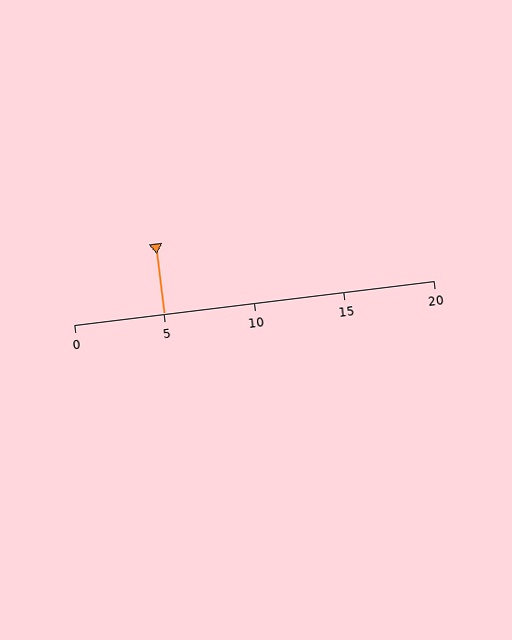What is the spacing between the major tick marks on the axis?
The major ticks are spaced 5 apart.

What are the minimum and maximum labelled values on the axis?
The axis runs from 0 to 20.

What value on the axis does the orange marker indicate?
The marker indicates approximately 5.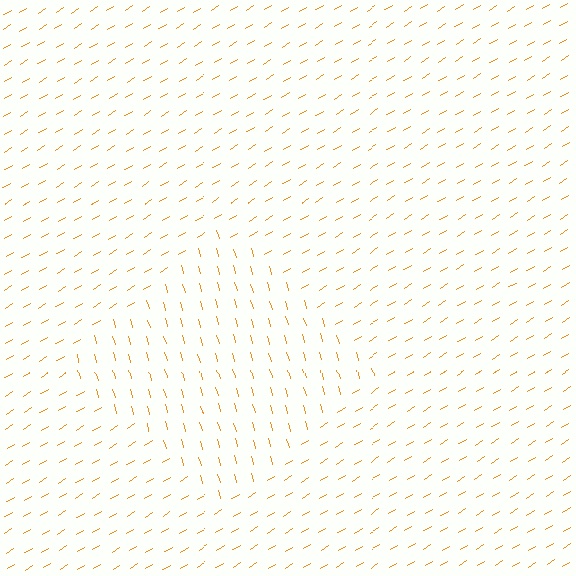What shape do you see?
I see a diamond.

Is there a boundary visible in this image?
Yes, there is a texture boundary formed by a change in line orientation.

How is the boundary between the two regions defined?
The boundary is defined purely by a change in line orientation (approximately 74 degrees difference). All lines are the same color and thickness.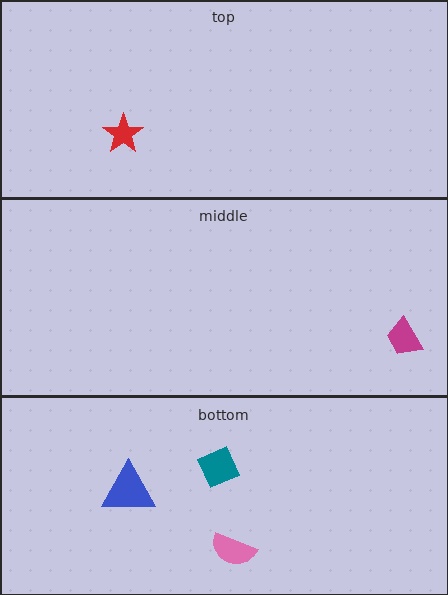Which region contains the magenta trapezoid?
The middle region.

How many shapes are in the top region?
1.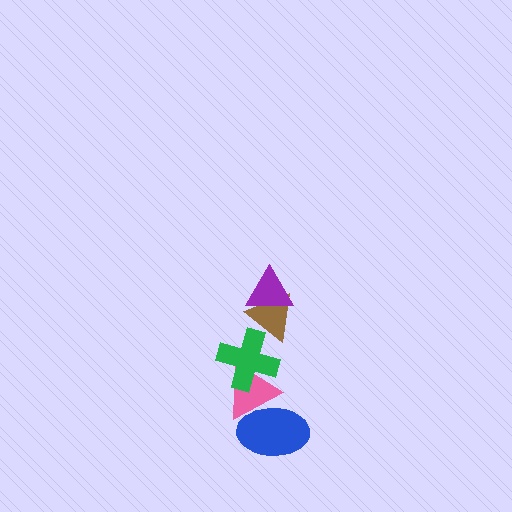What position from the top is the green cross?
The green cross is 3rd from the top.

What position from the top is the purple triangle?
The purple triangle is 1st from the top.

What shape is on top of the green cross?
The brown triangle is on top of the green cross.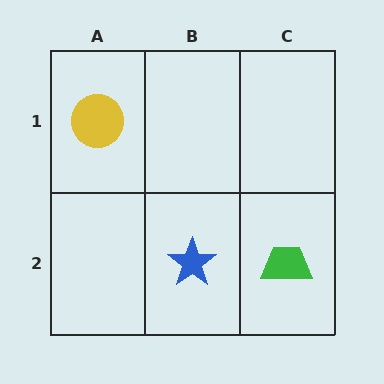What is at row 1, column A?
A yellow circle.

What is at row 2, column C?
A green trapezoid.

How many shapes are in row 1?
1 shape.